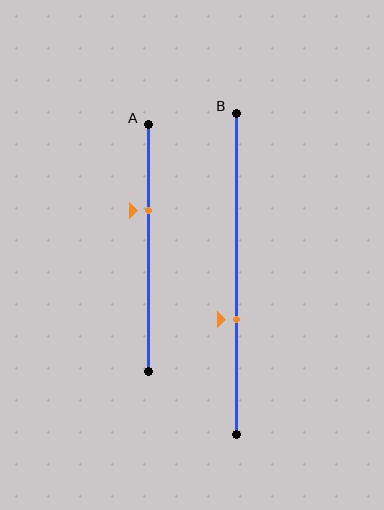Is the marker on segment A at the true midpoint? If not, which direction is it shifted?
No, the marker on segment A is shifted upward by about 15% of the segment length.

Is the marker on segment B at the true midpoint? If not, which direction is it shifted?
No, the marker on segment B is shifted downward by about 14% of the segment length.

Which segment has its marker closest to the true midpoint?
Segment B has its marker closest to the true midpoint.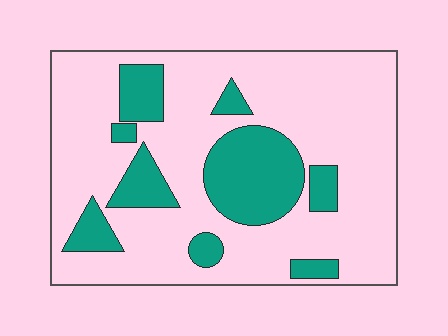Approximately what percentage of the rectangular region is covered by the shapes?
Approximately 25%.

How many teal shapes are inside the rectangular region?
9.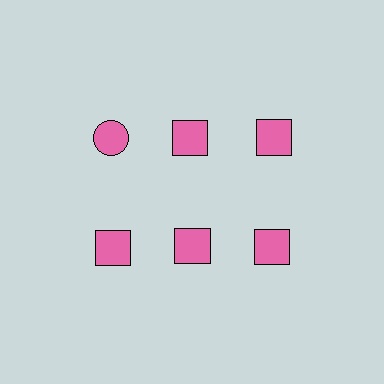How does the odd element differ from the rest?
It has a different shape: circle instead of square.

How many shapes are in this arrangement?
There are 6 shapes arranged in a grid pattern.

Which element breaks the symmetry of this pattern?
The pink circle in the top row, leftmost column breaks the symmetry. All other shapes are pink squares.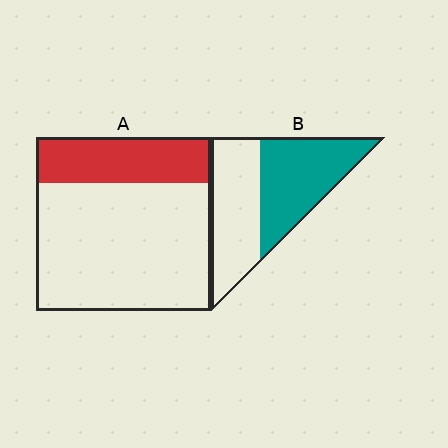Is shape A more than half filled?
No.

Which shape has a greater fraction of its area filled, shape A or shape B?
Shape B.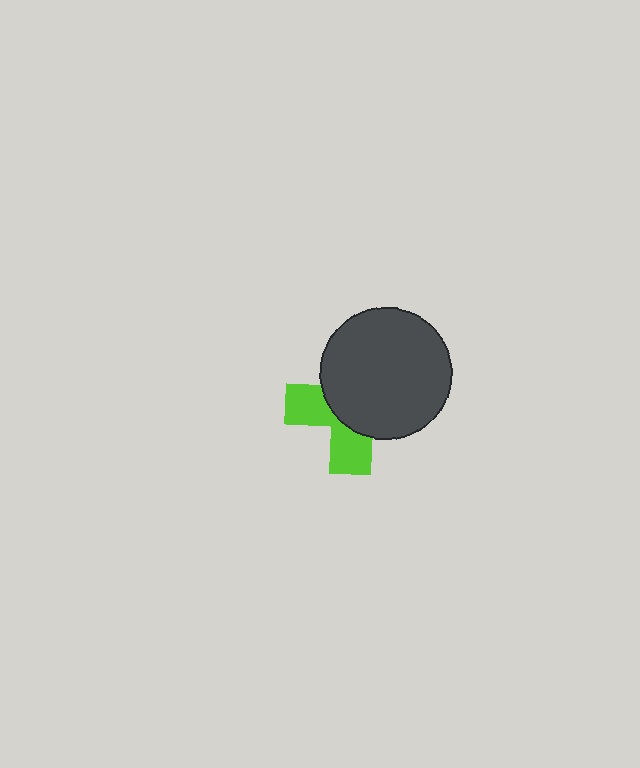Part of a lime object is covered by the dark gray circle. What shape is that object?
It is a cross.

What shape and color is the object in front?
The object in front is a dark gray circle.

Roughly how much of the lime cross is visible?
A small part of it is visible (roughly 39%).